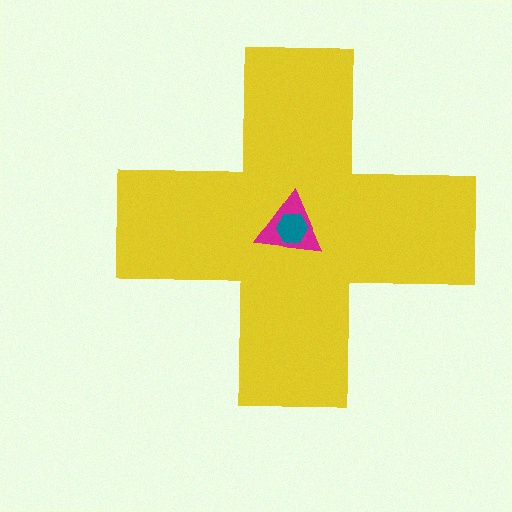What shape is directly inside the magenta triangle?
The teal hexagon.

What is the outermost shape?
The yellow cross.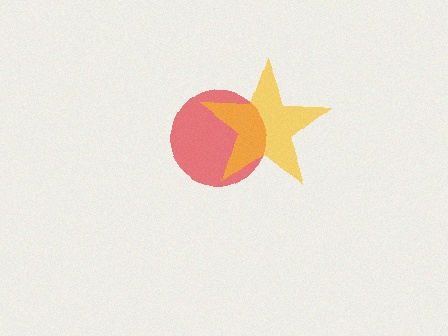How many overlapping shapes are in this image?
There are 2 overlapping shapes in the image.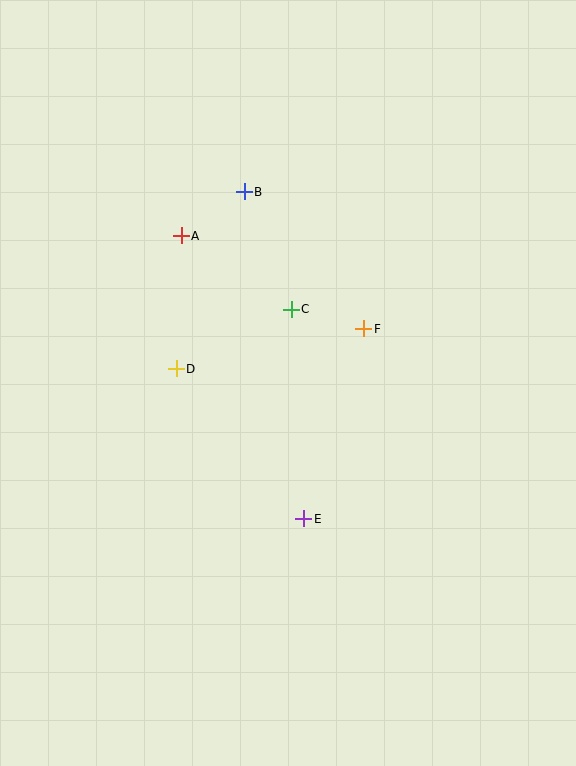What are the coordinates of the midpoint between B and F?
The midpoint between B and F is at (304, 260).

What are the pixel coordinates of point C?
Point C is at (291, 309).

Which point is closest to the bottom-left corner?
Point E is closest to the bottom-left corner.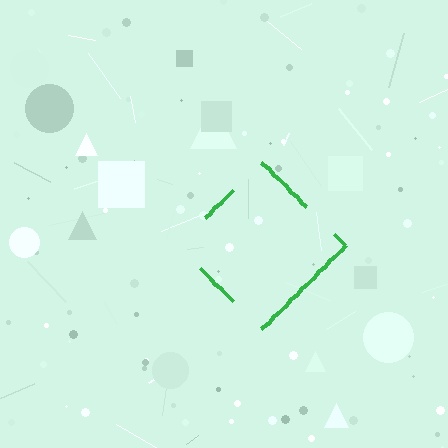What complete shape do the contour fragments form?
The contour fragments form a diamond.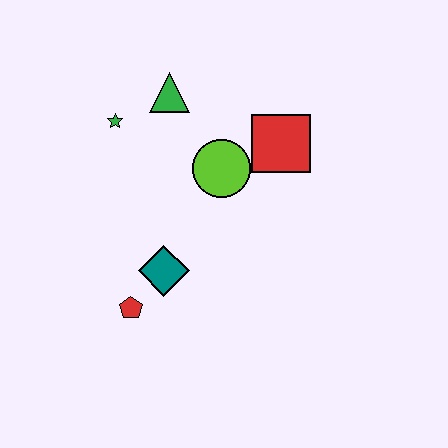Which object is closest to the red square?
The lime circle is closest to the red square.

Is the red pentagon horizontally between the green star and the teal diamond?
Yes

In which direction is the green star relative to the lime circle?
The green star is to the left of the lime circle.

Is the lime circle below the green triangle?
Yes